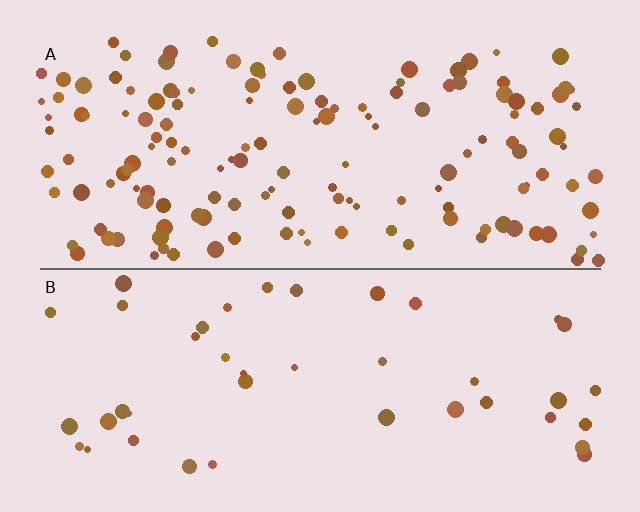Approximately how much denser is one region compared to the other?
Approximately 3.5× — region A over region B.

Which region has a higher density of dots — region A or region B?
A (the top).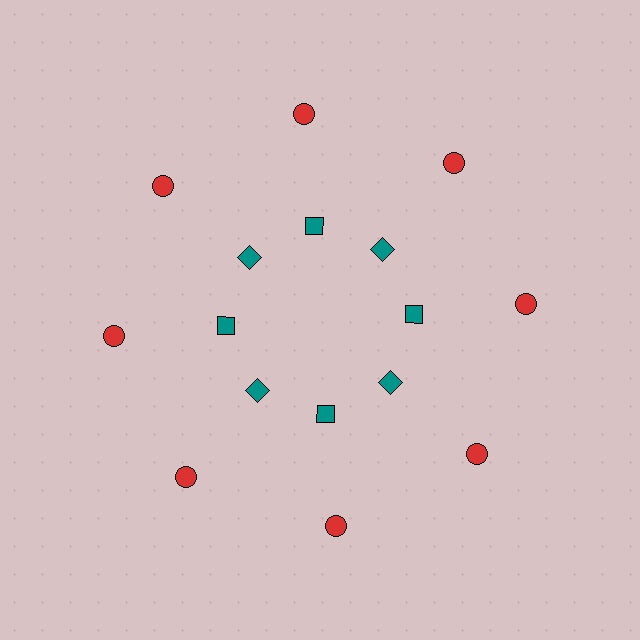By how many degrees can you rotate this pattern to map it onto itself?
The pattern maps onto itself every 45 degrees of rotation.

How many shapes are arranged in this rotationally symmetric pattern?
There are 16 shapes, arranged in 8 groups of 2.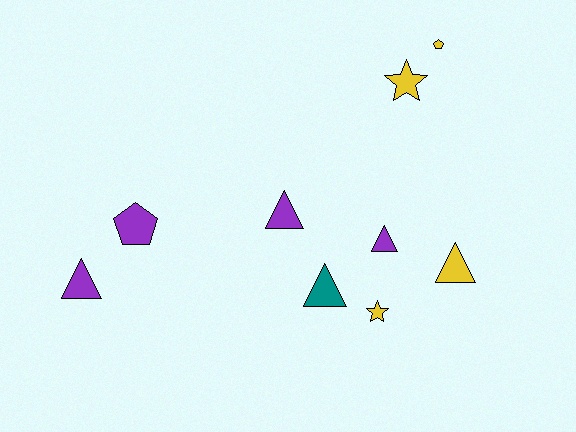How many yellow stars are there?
There are 2 yellow stars.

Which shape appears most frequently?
Triangle, with 5 objects.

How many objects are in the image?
There are 9 objects.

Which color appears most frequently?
Yellow, with 4 objects.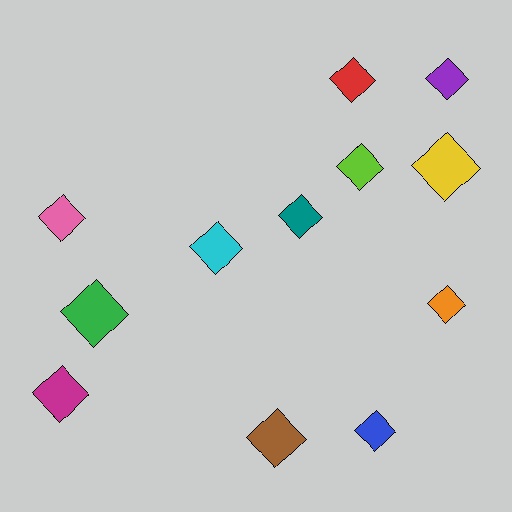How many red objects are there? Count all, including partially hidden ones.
There is 1 red object.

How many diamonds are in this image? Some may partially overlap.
There are 12 diamonds.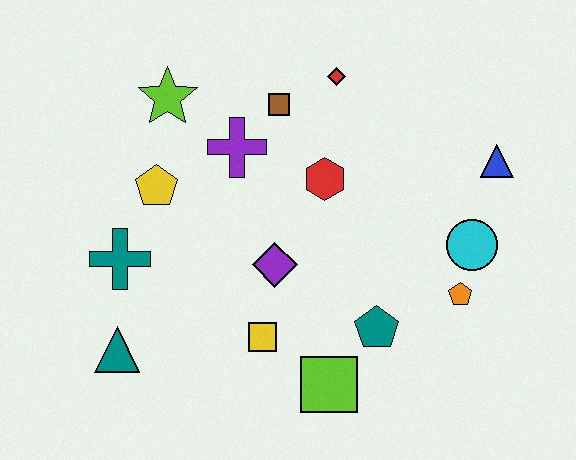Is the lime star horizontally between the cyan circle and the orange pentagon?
No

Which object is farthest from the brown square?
The teal triangle is farthest from the brown square.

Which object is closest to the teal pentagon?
The lime square is closest to the teal pentagon.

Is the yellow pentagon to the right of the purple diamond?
No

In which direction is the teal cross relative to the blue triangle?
The teal cross is to the left of the blue triangle.